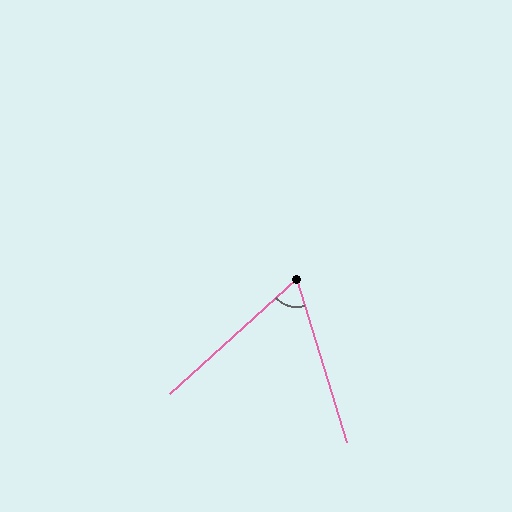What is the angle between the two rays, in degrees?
Approximately 65 degrees.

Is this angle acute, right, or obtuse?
It is acute.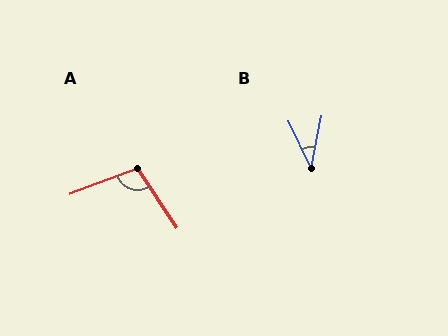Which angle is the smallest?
B, at approximately 37 degrees.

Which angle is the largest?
A, at approximately 103 degrees.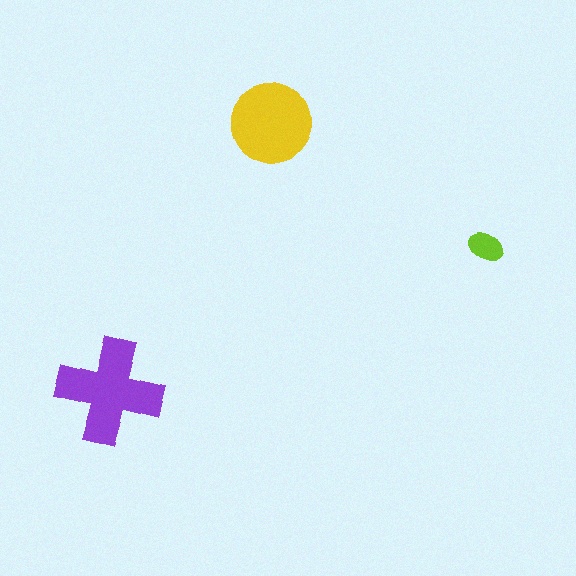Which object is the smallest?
The lime ellipse.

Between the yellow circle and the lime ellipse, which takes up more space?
The yellow circle.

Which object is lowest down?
The purple cross is bottommost.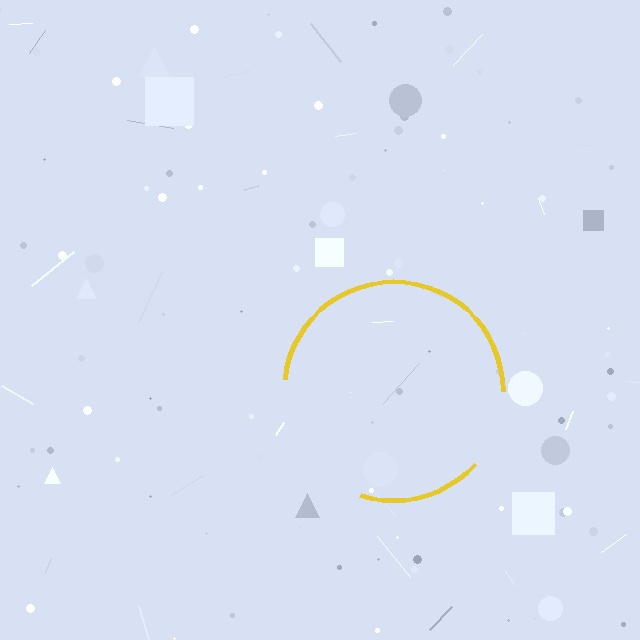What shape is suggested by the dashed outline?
The dashed outline suggests a circle.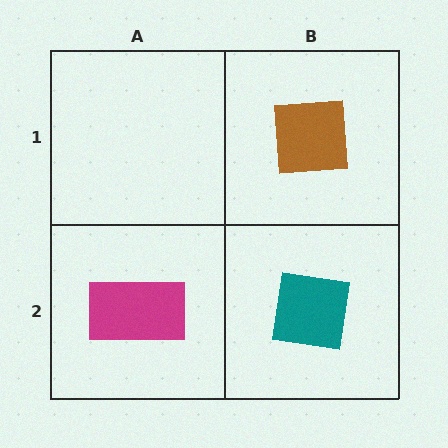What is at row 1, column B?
A brown square.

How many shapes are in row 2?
2 shapes.